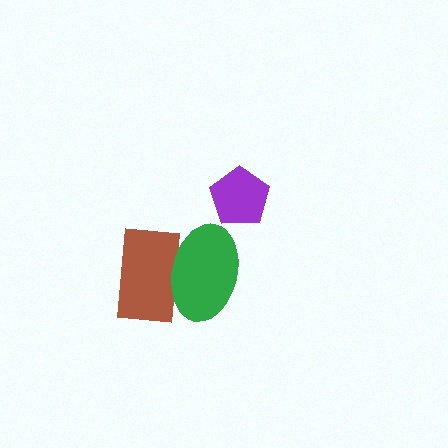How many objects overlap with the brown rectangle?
1 object overlaps with the brown rectangle.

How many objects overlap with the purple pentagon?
0 objects overlap with the purple pentagon.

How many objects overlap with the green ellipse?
1 object overlaps with the green ellipse.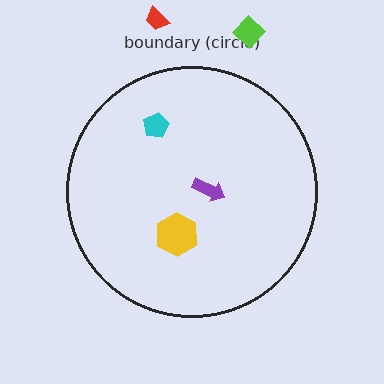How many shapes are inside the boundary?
3 inside, 2 outside.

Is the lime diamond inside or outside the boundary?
Outside.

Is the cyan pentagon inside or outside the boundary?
Inside.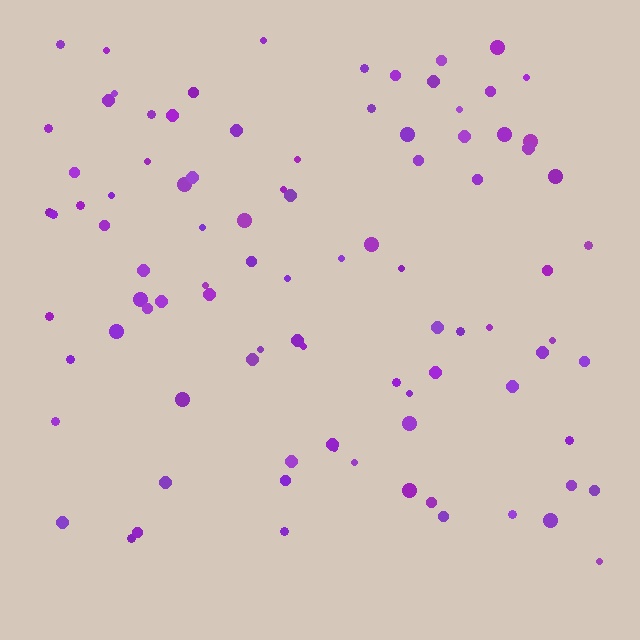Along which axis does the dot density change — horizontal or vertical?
Vertical.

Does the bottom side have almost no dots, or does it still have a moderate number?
Still a moderate number, just noticeably fewer than the top.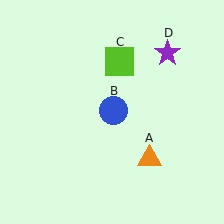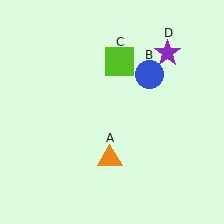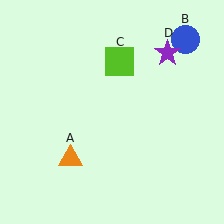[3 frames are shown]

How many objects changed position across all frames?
2 objects changed position: orange triangle (object A), blue circle (object B).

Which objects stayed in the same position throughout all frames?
Lime square (object C) and purple star (object D) remained stationary.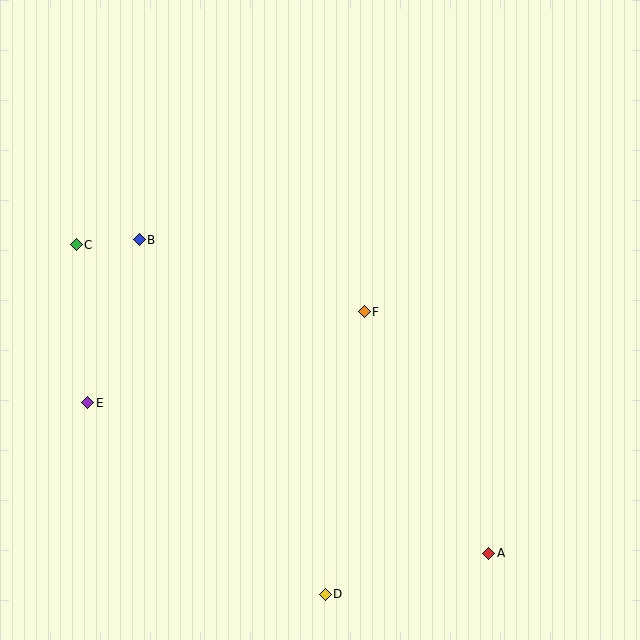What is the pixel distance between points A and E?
The distance between A and E is 428 pixels.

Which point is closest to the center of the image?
Point F at (364, 312) is closest to the center.